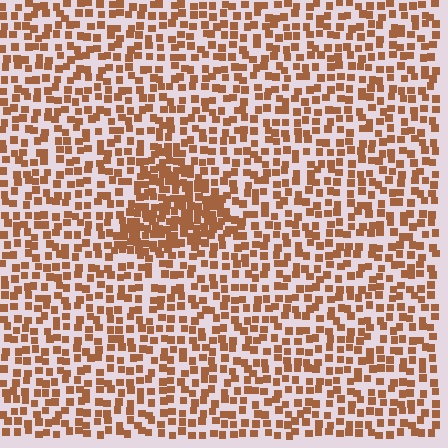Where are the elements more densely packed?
The elements are more densely packed inside the triangle boundary.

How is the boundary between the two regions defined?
The boundary is defined by a change in element density (approximately 1.9x ratio). All elements are the same color, size, and shape.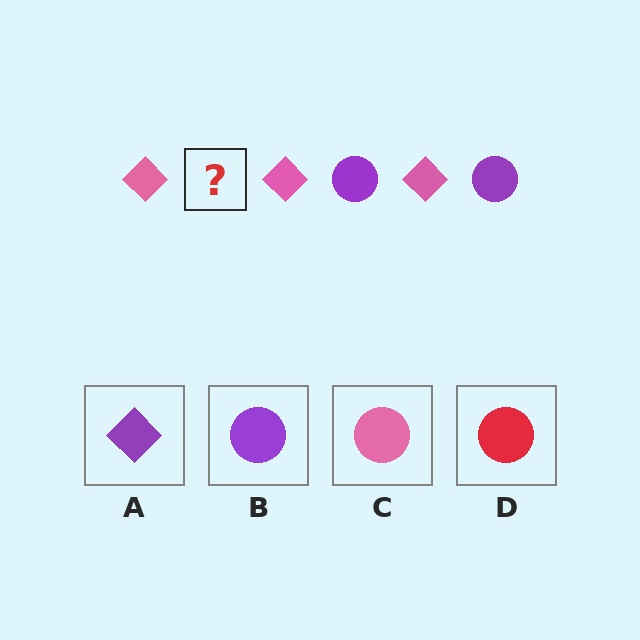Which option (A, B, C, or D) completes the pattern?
B.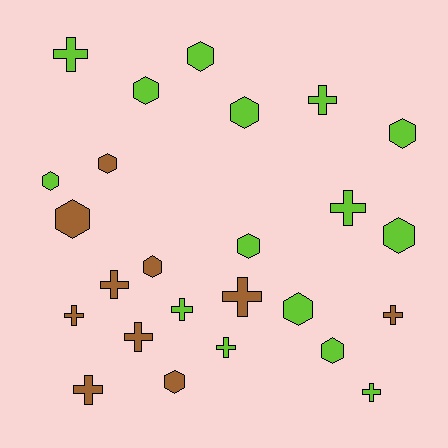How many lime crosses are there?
There are 6 lime crosses.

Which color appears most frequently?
Lime, with 15 objects.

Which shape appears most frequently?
Hexagon, with 13 objects.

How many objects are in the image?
There are 25 objects.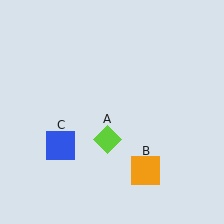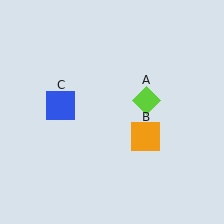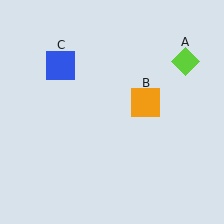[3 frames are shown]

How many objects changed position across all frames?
3 objects changed position: lime diamond (object A), orange square (object B), blue square (object C).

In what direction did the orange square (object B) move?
The orange square (object B) moved up.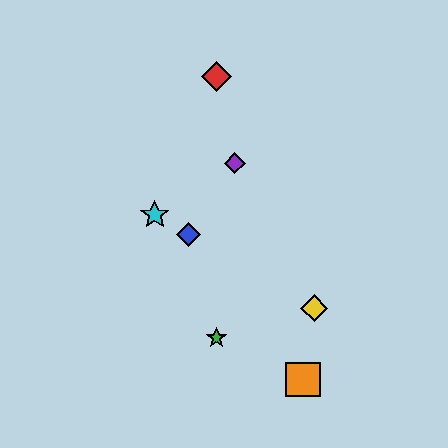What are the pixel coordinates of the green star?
The green star is at (216, 338).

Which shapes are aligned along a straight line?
The blue diamond, the yellow diamond, the cyan star are aligned along a straight line.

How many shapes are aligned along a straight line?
3 shapes (the blue diamond, the yellow diamond, the cyan star) are aligned along a straight line.